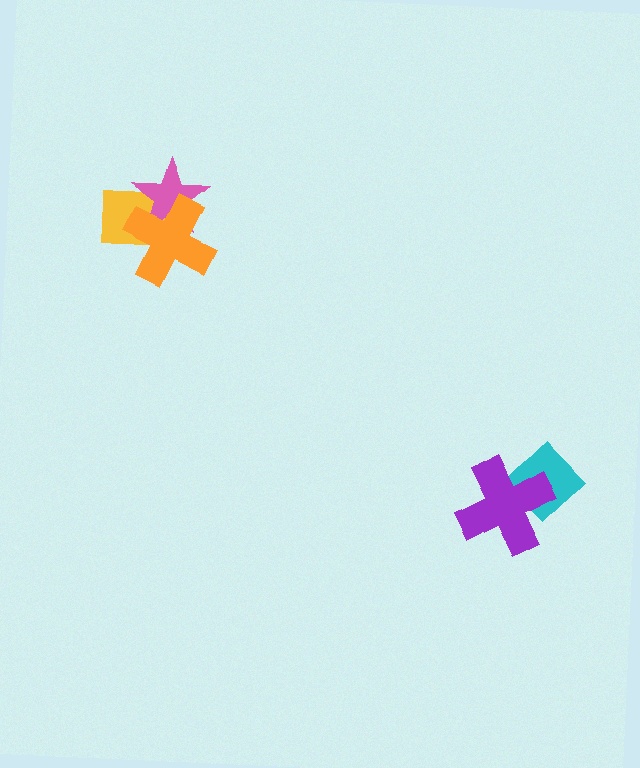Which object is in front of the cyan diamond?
The purple cross is in front of the cyan diamond.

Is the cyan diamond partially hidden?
Yes, it is partially covered by another shape.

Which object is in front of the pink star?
The orange cross is in front of the pink star.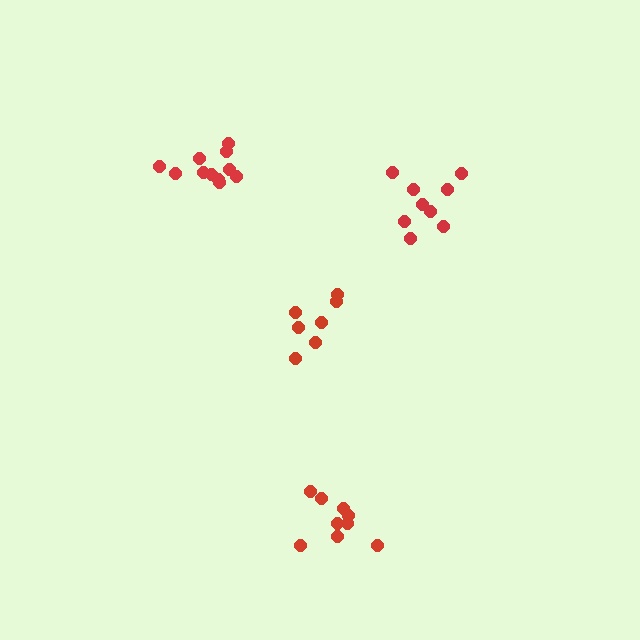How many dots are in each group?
Group 1: 11 dots, Group 2: 9 dots, Group 3: 9 dots, Group 4: 7 dots (36 total).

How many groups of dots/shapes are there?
There are 4 groups.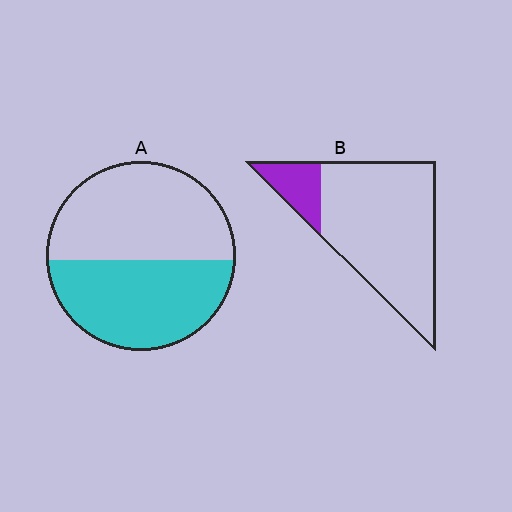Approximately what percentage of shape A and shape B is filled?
A is approximately 45% and B is approximately 15%.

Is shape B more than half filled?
No.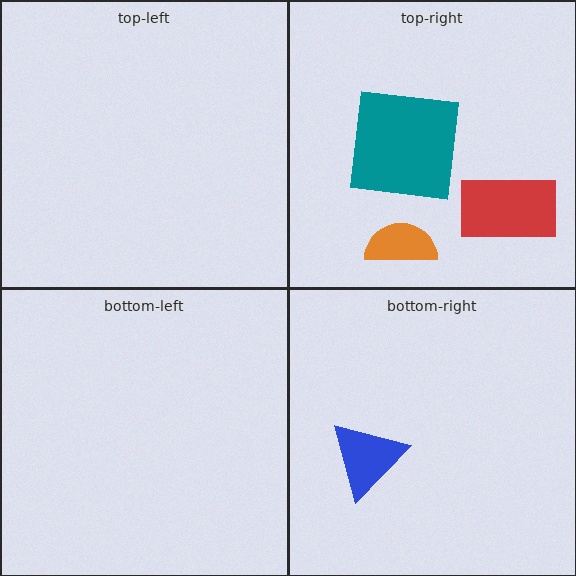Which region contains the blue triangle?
The bottom-right region.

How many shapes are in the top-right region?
3.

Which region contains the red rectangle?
The top-right region.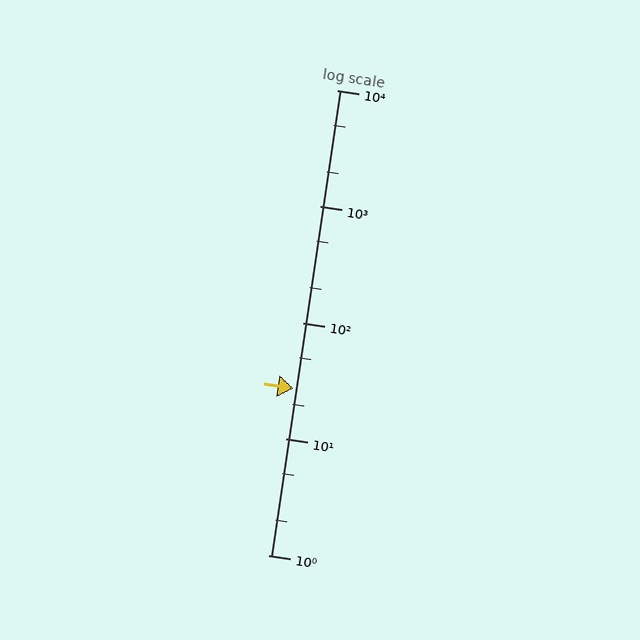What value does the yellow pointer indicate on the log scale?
The pointer indicates approximately 27.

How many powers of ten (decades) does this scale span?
The scale spans 4 decades, from 1 to 10000.